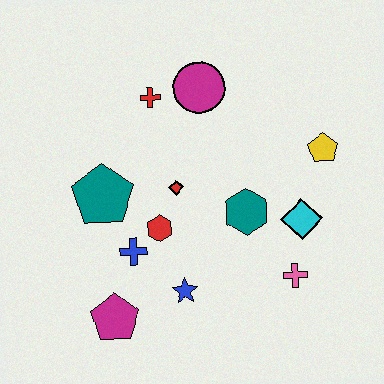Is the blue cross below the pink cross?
No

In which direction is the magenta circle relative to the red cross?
The magenta circle is to the right of the red cross.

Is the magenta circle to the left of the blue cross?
No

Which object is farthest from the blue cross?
The yellow pentagon is farthest from the blue cross.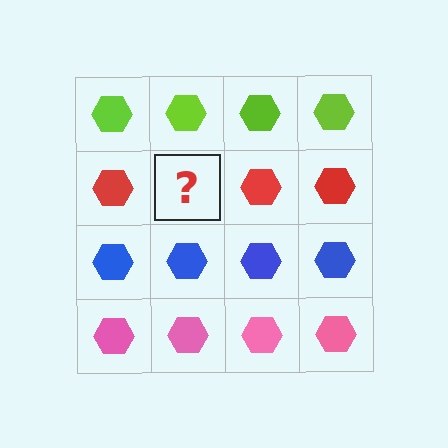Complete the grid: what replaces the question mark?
The question mark should be replaced with a red hexagon.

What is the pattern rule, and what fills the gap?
The rule is that each row has a consistent color. The gap should be filled with a red hexagon.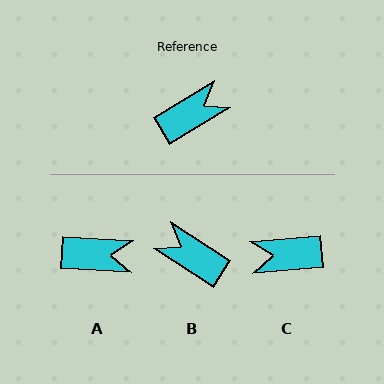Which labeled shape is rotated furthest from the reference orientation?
C, about 154 degrees away.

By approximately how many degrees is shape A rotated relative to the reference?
Approximately 35 degrees clockwise.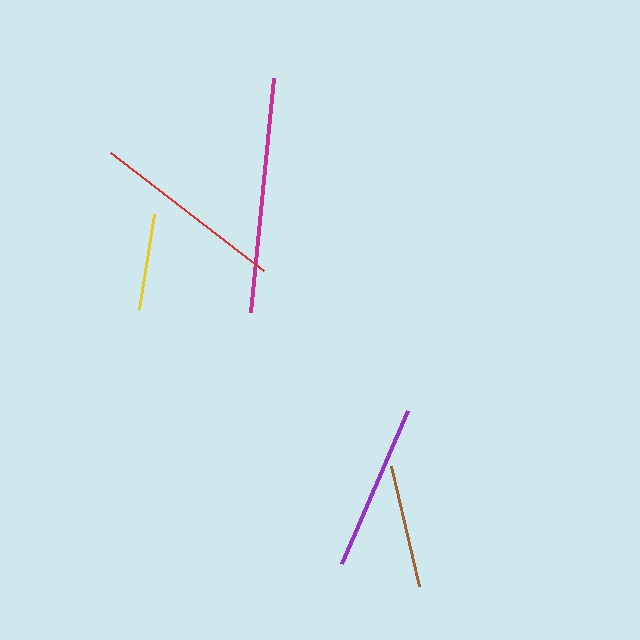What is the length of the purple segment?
The purple segment is approximately 167 pixels long.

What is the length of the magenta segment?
The magenta segment is approximately 236 pixels long.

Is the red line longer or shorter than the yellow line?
The red line is longer than the yellow line.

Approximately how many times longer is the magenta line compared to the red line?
The magenta line is approximately 1.2 times the length of the red line.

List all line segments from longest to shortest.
From longest to shortest: magenta, red, purple, brown, yellow.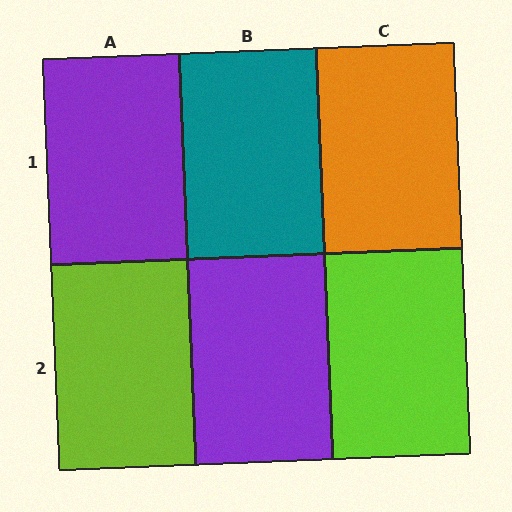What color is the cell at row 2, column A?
Lime.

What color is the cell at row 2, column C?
Lime.